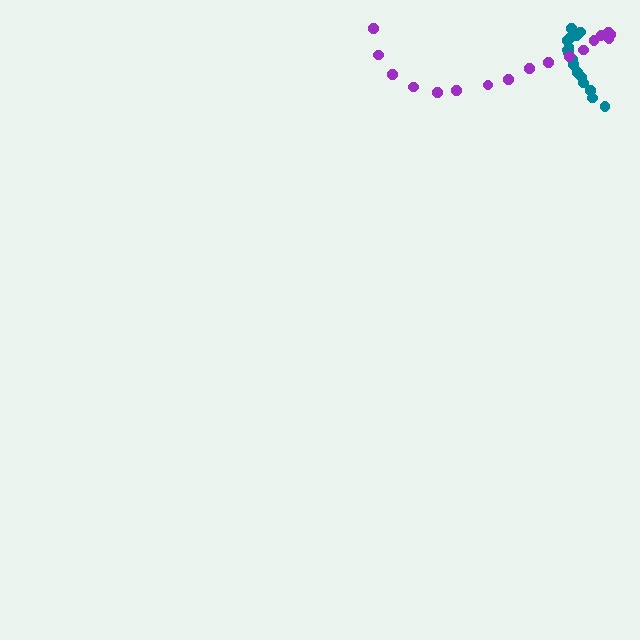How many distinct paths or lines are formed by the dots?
There are 2 distinct paths.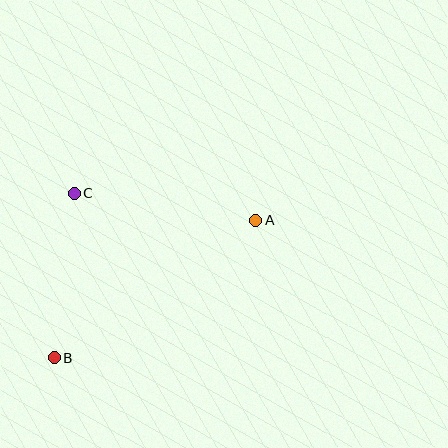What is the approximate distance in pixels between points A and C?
The distance between A and C is approximately 184 pixels.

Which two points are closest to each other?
Points B and C are closest to each other.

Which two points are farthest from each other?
Points A and B are farthest from each other.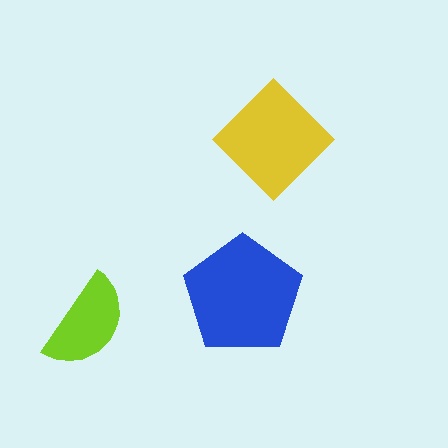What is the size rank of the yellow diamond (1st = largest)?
2nd.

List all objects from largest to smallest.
The blue pentagon, the yellow diamond, the lime semicircle.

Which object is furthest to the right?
The yellow diamond is rightmost.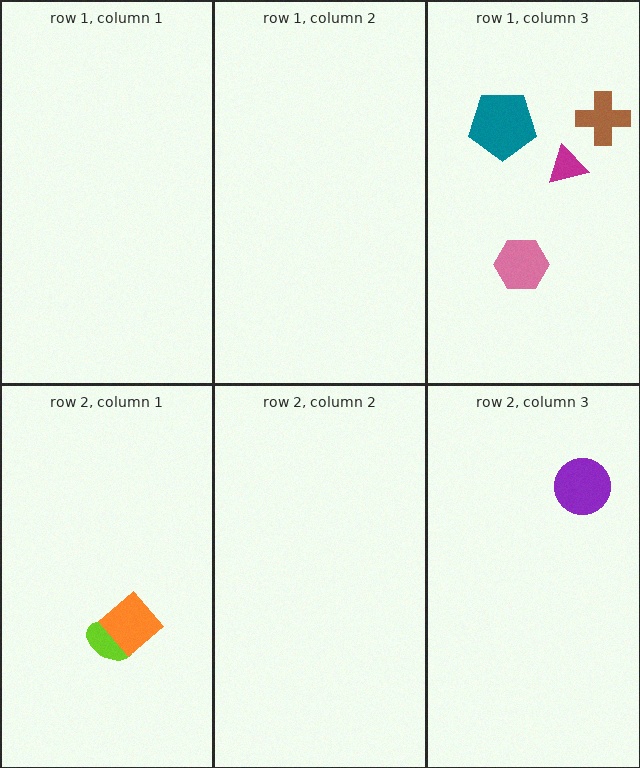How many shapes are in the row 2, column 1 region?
2.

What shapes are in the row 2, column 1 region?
The lime ellipse, the orange diamond.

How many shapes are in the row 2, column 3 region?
1.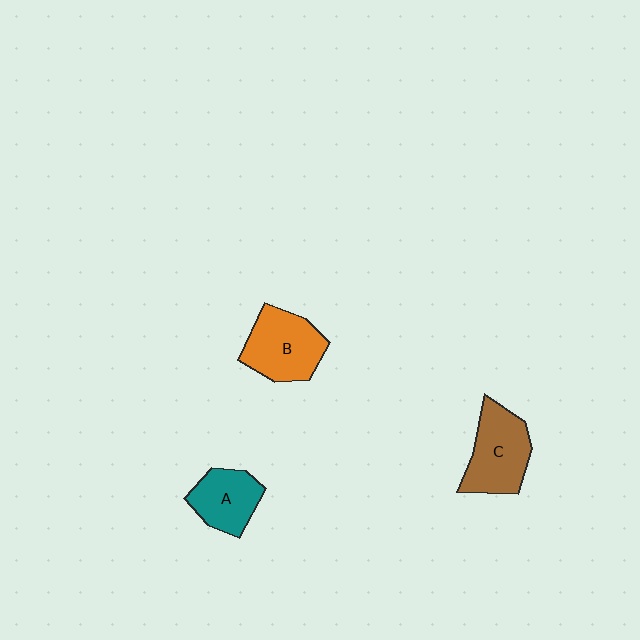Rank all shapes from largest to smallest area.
From largest to smallest: B (orange), C (brown), A (teal).